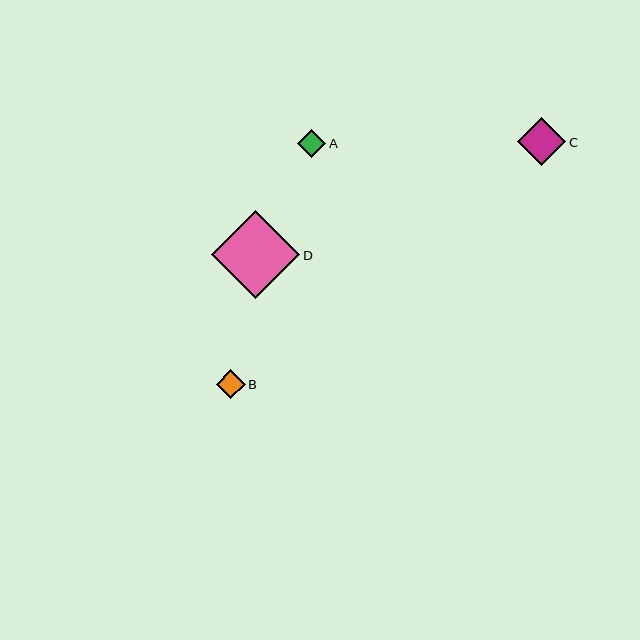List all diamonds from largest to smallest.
From largest to smallest: D, C, B, A.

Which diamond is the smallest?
Diamond A is the smallest with a size of approximately 28 pixels.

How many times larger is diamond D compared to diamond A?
Diamond D is approximately 3.2 times the size of diamond A.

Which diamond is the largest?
Diamond D is the largest with a size of approximately 89 pixels.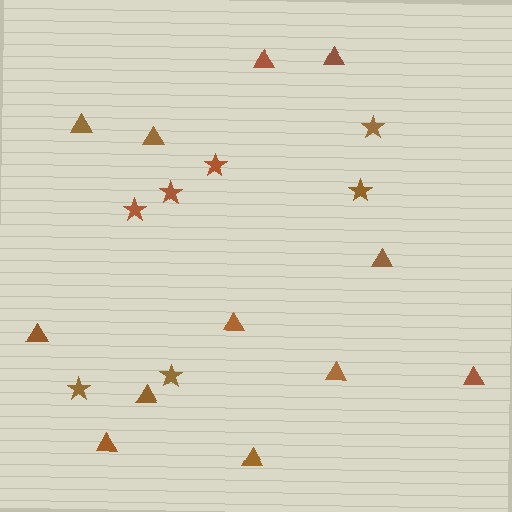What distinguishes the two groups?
There are 2 groups: one group of stars (7) and one group of triangles (12).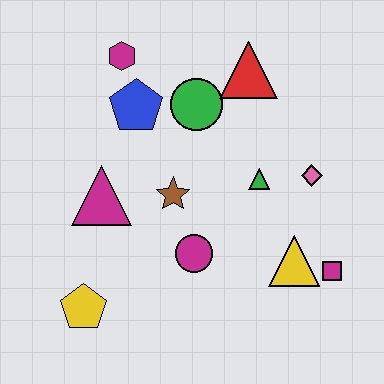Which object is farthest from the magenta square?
The magenta hexagon is farthest from the magenta square.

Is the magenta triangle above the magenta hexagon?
No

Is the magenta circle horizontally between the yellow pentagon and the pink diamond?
Yes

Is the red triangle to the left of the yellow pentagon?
No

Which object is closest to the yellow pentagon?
The magenta triangle is closest to the yellow pentagon.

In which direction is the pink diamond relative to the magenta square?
The pink diamond is above the magenta square.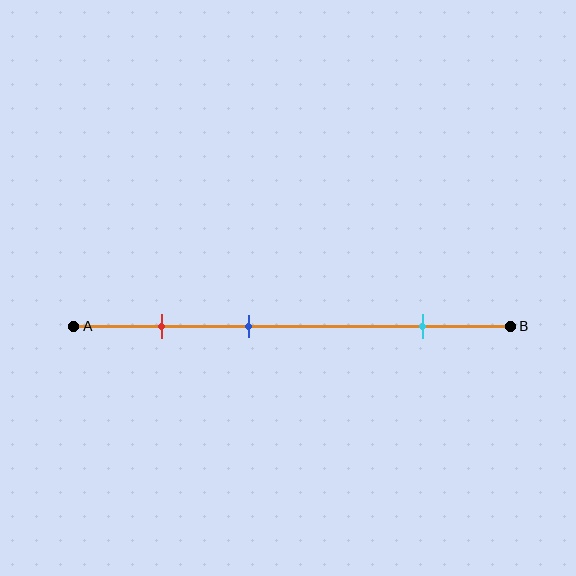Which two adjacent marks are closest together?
The red and blue marks are the closest adjacent pair.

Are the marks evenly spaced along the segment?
No, the marks are not evenly spaced.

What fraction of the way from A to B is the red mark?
The red mark is approximately 20% (0.2) of the way from A to B.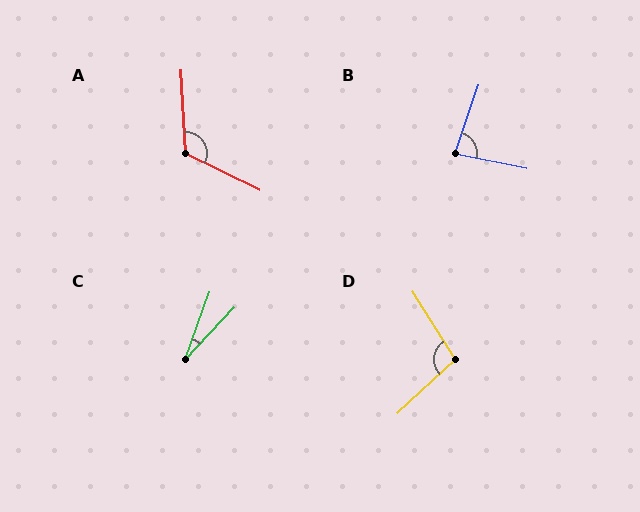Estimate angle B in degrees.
Approximately 83 degrees.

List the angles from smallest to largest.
C (24°), B (83°), D (101°), A (119°).